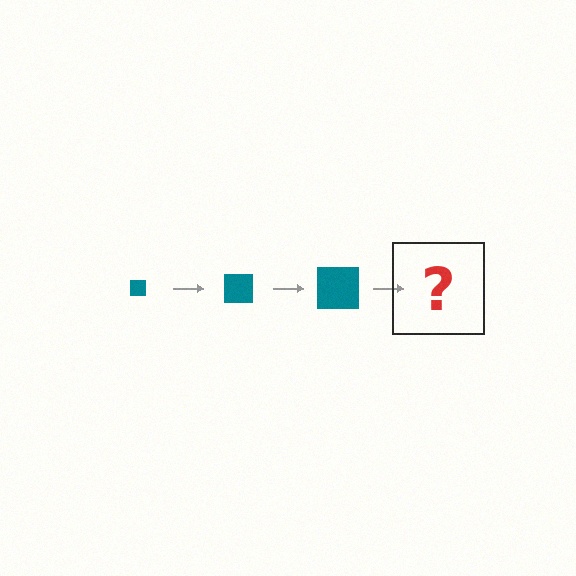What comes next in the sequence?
The next element should be a teal square, larger than the previous one.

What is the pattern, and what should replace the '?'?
The pattern is that the square gets progressively larger each step. The '?' should be a teal square, larger than the previous one.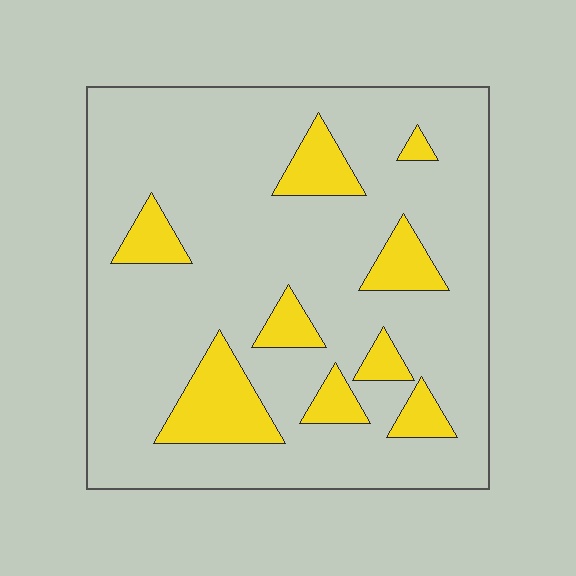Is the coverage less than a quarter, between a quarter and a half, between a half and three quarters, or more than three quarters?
Less than a quarter.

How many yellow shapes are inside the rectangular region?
9.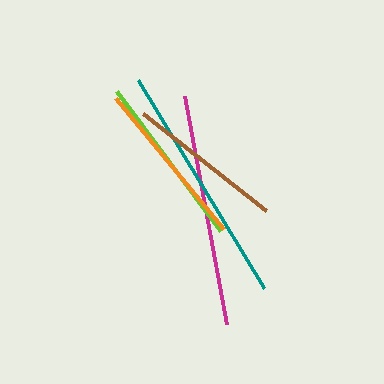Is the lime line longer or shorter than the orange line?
The lime line is longer than the orange line.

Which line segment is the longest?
The teal line is the longest at approximately 243 pixels.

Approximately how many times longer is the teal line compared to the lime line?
The teal line is approximately 1.4 times the length of the lime line.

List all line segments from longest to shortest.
From longest to shortest: teal, magenta, lime, orange, brown.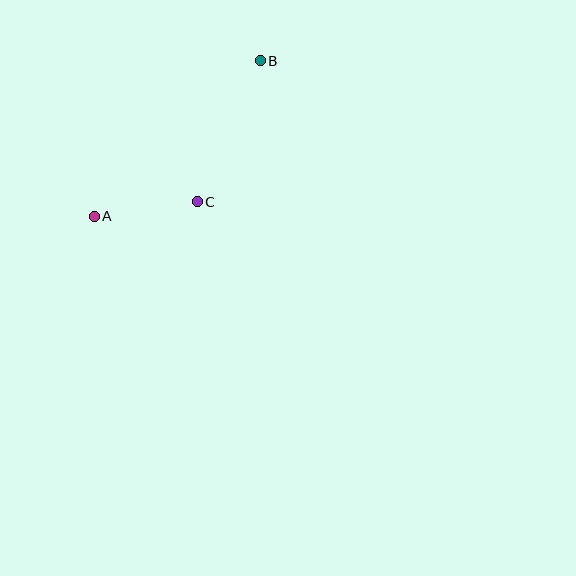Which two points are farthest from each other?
Points A and B are farthest from each other.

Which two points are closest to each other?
Points A and C are closest to each other.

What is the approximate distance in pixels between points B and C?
The distance between B and C is approximately 154 pixels.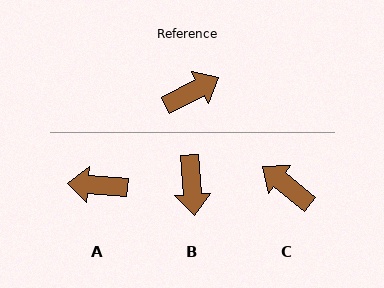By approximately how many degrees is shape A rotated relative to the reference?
Approximately 148 degrees counter-clockwise.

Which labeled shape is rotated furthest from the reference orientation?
A, about 148 degrees away.